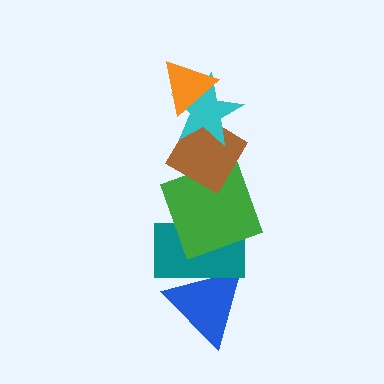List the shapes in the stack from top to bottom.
From top to bottom: the orange triangle, the cyan star, the brown diamond, the green square, the teal rectangle, the blue triangle.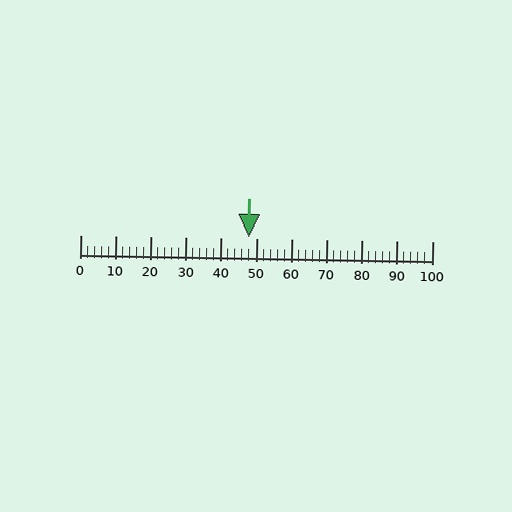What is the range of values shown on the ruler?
The ruler shows values from 0 to 100.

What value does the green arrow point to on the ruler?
The green arrow points to approximately 48.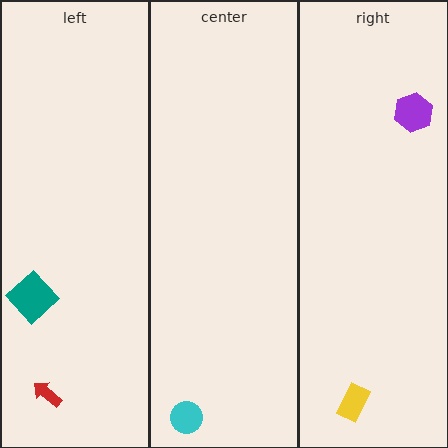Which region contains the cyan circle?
The center region.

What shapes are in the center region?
The cyan circle.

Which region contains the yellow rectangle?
The right region.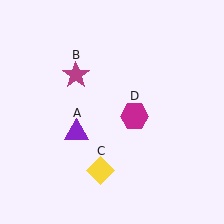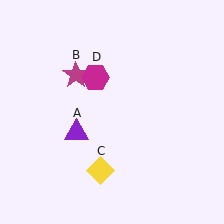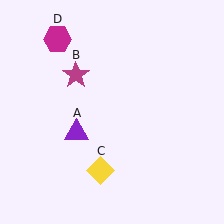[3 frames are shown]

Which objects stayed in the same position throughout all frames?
Purple triangle (object A) and magenta star (object B) and yellow diamond (object C) remained stationary.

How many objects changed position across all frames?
1 object changed position: magenta hexagon (object D).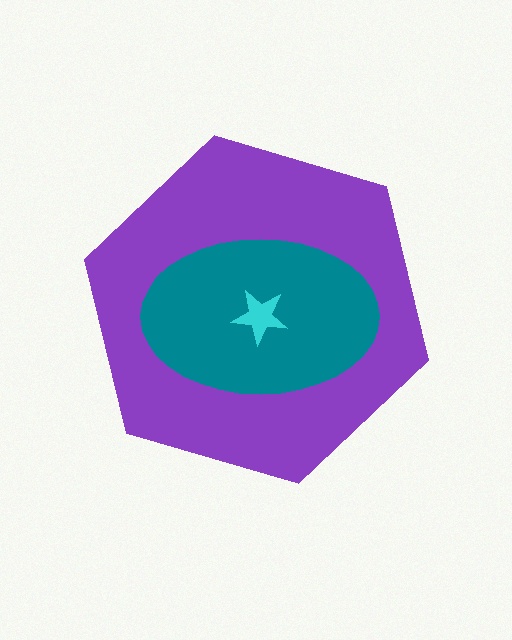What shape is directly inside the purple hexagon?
The teal ellipse.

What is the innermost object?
The cyan star.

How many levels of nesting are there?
3.